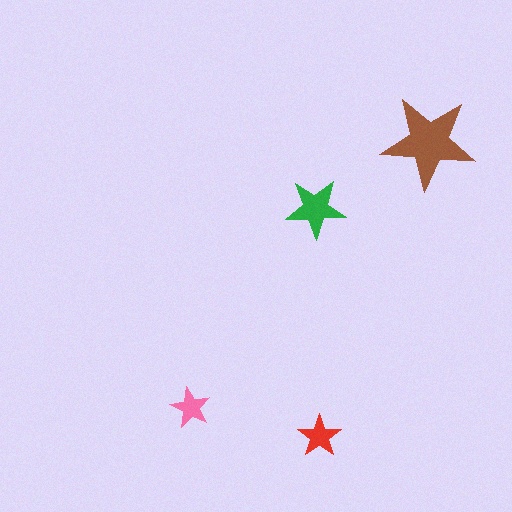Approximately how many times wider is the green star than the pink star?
About 1.5 times wider.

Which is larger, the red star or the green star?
The green one.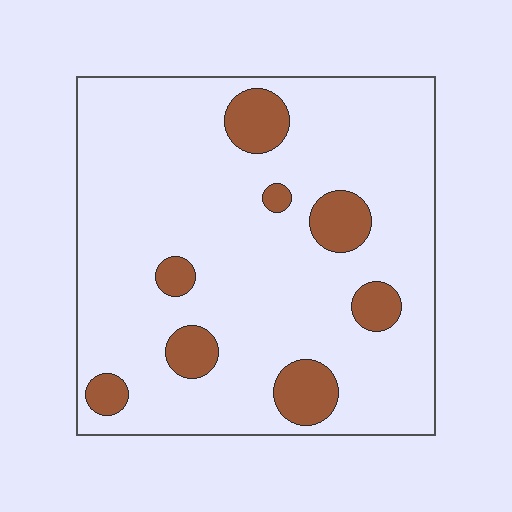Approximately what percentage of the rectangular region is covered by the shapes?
Approximately 15%.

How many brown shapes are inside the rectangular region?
8.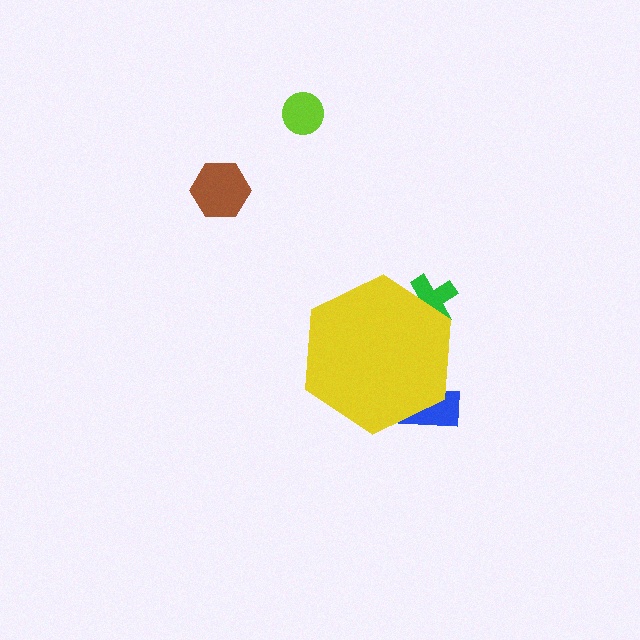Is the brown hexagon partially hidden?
No, the brown hexagon is fully visible.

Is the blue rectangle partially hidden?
Yes, the blue rectangle is partially hidden behind the yellow hexagon.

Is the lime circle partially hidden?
No, the lime circle is fully visible.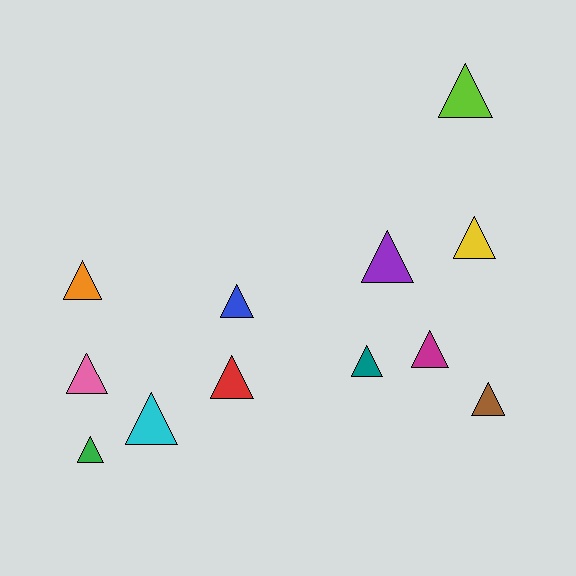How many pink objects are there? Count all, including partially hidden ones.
There is 1 pink object.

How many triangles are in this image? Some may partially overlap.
There are 12 triangles.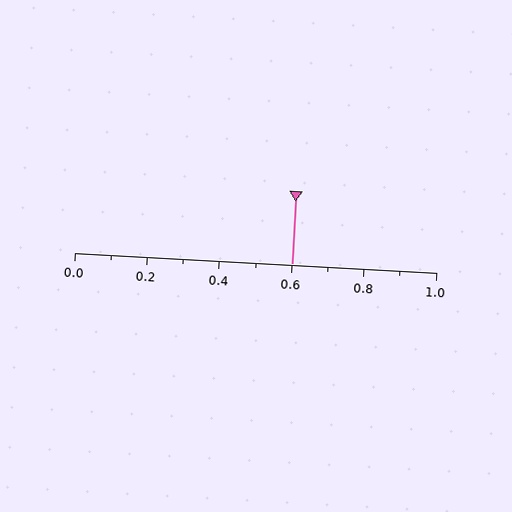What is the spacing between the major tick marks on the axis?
The major ticks are spaced 0.2 apart.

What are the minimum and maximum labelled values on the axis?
The axis runs from 0.0 to 1.0.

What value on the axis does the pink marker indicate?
The marker indicates approximately 0.6.